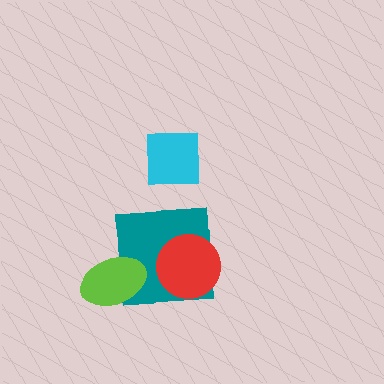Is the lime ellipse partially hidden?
No, no other shape covers it.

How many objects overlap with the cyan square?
0 objects overlap with the cyan square.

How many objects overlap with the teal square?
2 objects overlap with the teal square.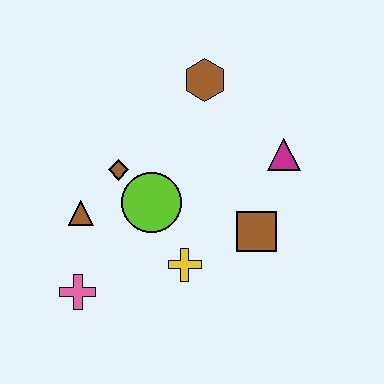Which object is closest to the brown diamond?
The lime circle is closest to the brown diamond.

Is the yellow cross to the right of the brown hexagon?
No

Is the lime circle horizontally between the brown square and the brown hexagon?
No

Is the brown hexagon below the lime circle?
No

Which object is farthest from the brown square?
The pink cross is farthest from the brown square.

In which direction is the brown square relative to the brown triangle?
The brown square is to the right of the brown triangle.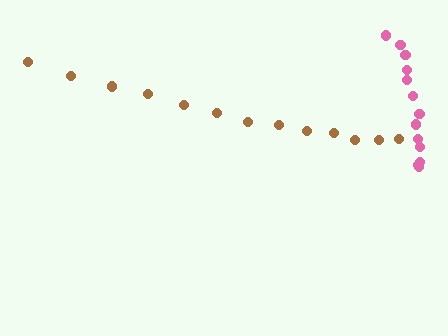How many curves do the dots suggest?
There are 2 distinct paths.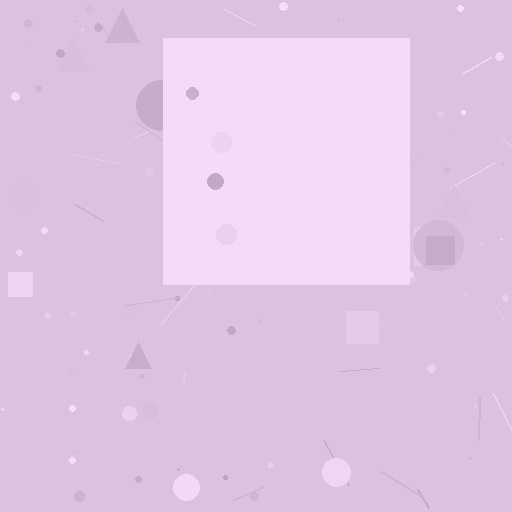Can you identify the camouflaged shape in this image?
The camouflaged shape is a square.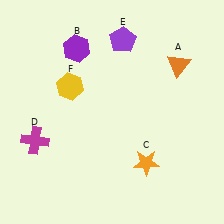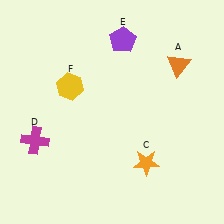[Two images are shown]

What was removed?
The purple hexagon (B) was removed in Image 2.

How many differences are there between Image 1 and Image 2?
There is 1 difference between the two images.